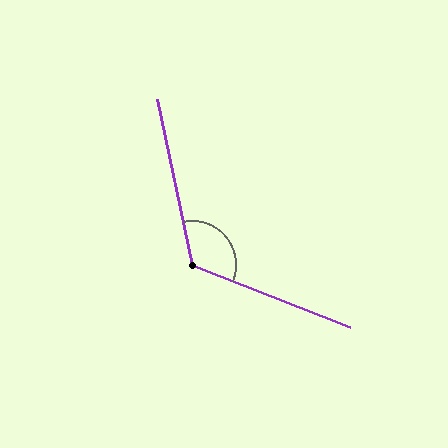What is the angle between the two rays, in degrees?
Approximately 124 degrees.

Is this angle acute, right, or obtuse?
It is obtuse.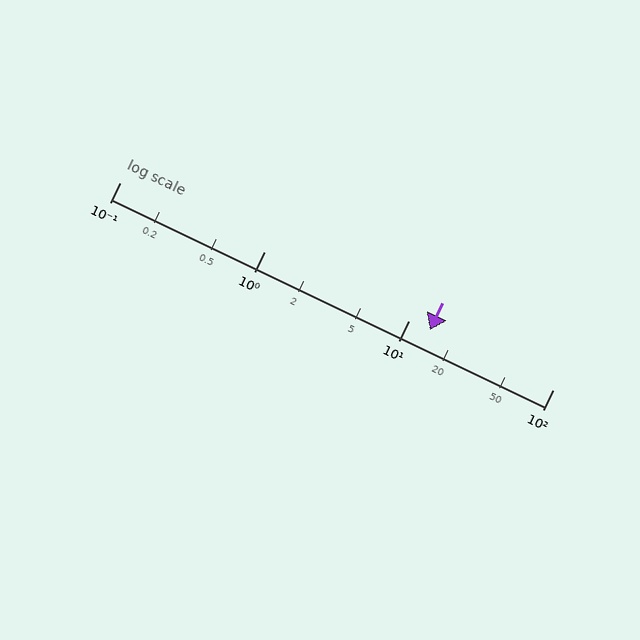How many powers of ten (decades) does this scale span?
The scale spans 3 decades, from 0.1 to 100.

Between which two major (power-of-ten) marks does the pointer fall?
The pointer is between 10 and 100.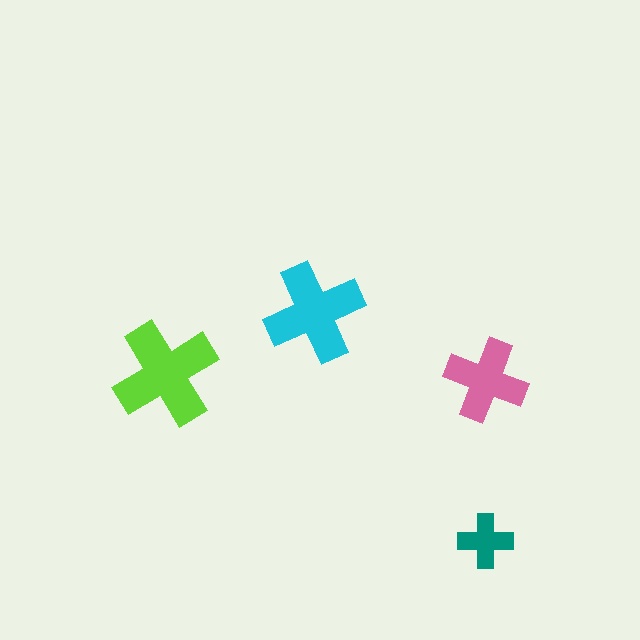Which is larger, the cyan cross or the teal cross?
The cyan one.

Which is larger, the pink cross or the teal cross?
The pink one.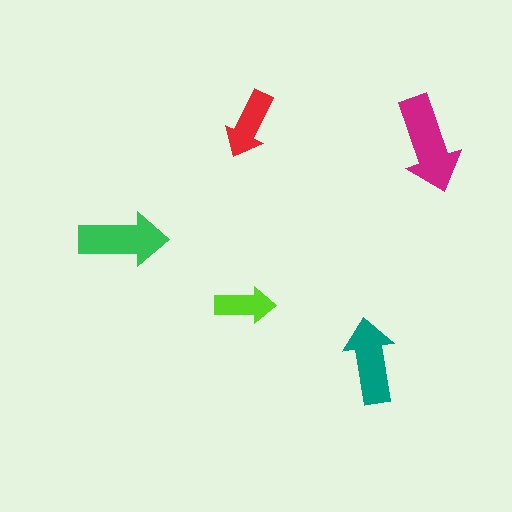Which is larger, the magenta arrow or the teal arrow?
The magenta one.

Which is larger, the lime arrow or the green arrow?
The green one.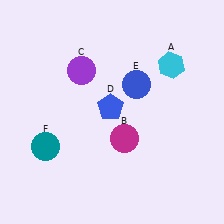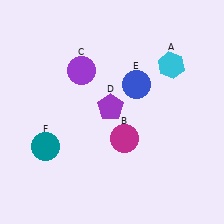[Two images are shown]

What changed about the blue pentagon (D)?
In Image 1, D is blue. In Image 2, it changed to purple.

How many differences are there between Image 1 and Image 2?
There is 1 difference between the two images.